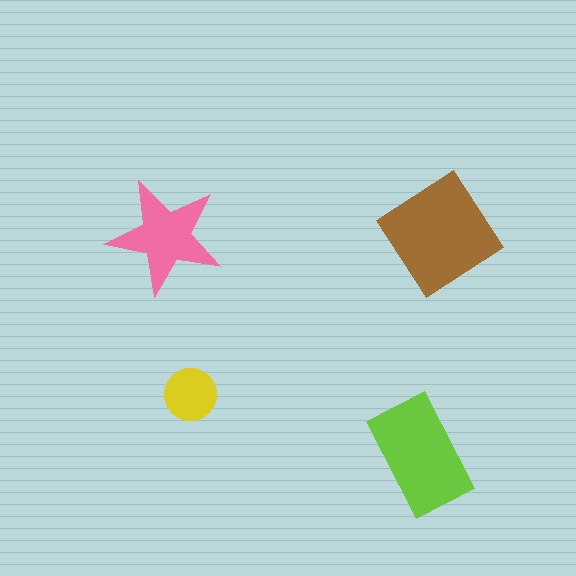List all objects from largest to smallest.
The brown diamond, the lime rectangle, the pink star, the yellow circle.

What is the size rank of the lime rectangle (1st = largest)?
2nd.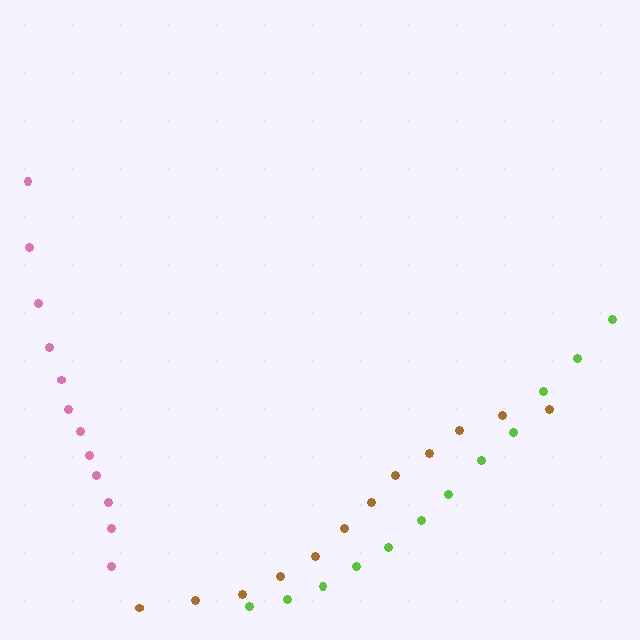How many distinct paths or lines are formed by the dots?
There are 3 distinct paths.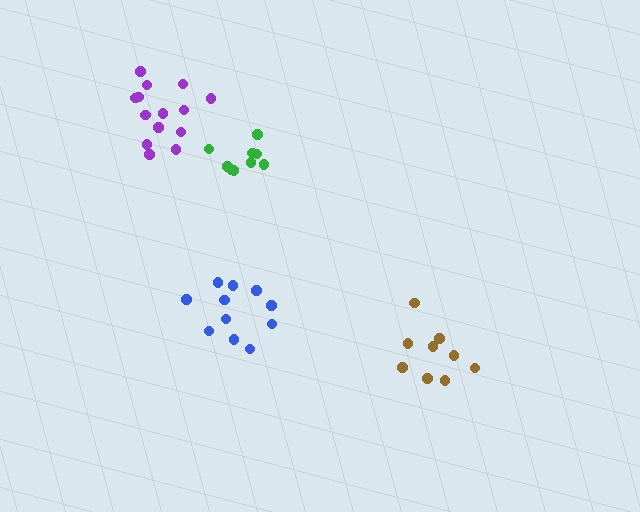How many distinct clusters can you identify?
There are 4 distinct clusters.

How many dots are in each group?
Group 1: 11 dots, Group 2: 14 dots, Group 3: 9 dots, Group 4: 9 dots (43 total).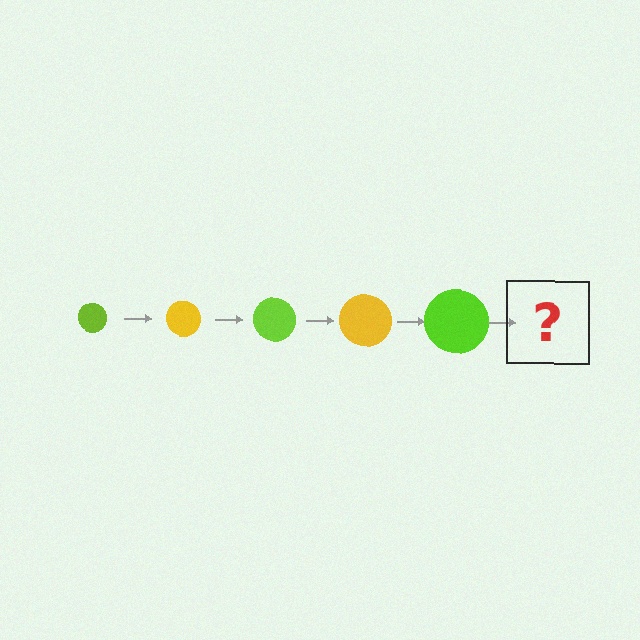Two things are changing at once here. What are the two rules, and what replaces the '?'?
The two rules are that the circle grows larger each step and the color cycles through lime and yellow. The '?' should be a yellow circle, larger than the previous one.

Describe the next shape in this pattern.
It should be a yellow circle, larger than the previous one.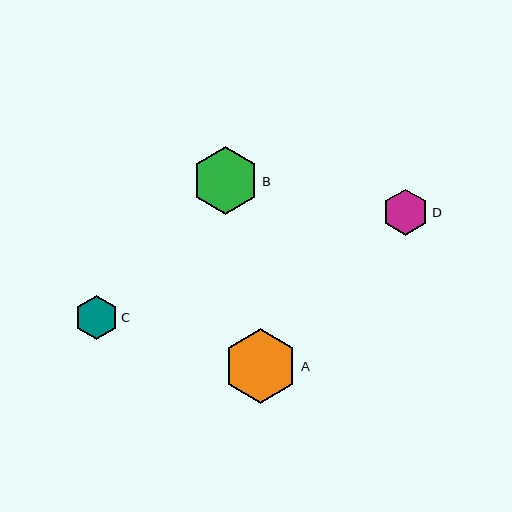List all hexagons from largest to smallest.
From largest to smallest: A, B, D, C.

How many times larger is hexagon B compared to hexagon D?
Hexagon B is approximately 1.5 times the size of hexagon D.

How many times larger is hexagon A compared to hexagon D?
Hexagon A is approximately 1.6 times the size of hexagon D.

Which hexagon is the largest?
Hexagon A is the largest with a size of approximately 74 pixels.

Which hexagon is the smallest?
Hexagon C is the smallest with a size of approximately 44 pixels.